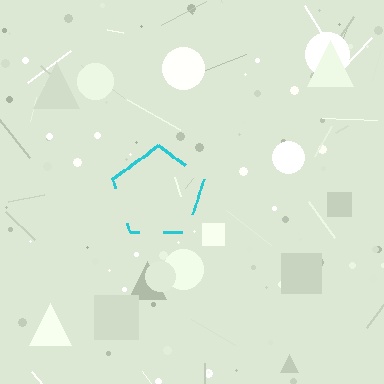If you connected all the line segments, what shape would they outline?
They would outline a pentagon.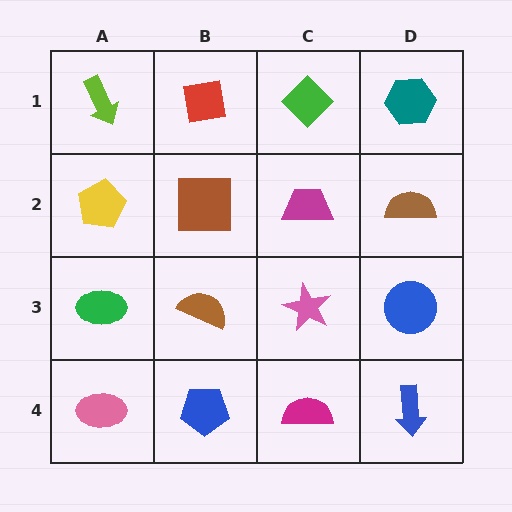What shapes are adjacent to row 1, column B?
A brown square (row 2, column B), a lime arrow (row 1, column A), a green diamond (row 1, column C).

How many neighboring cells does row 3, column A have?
3.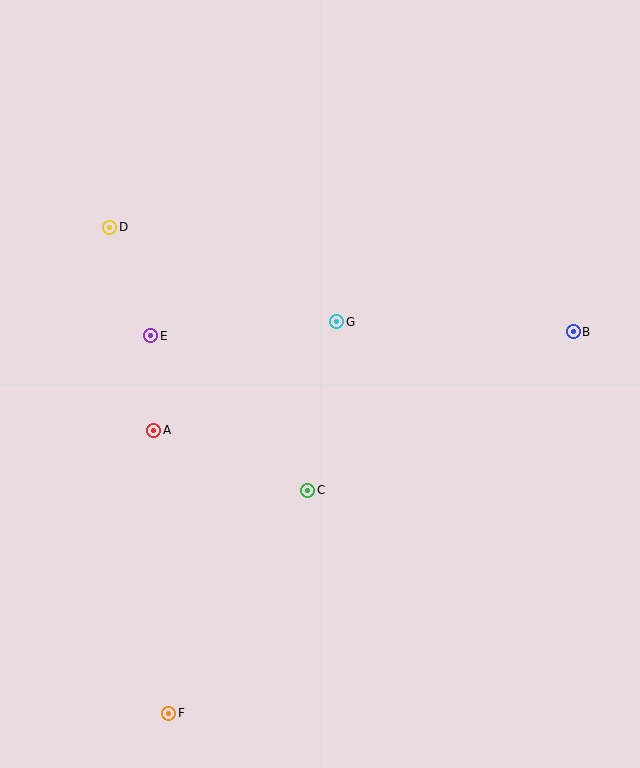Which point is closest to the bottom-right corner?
Point C is closest to the bottom-right corner.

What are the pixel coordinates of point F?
Point F is at (169, 713).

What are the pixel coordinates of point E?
Point E is at (151, 336).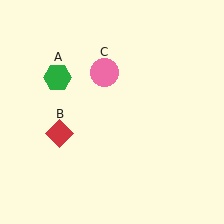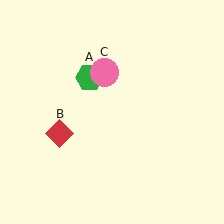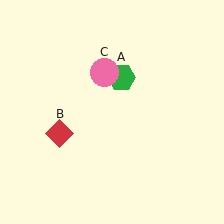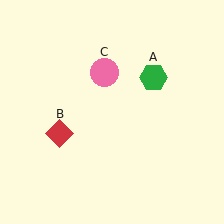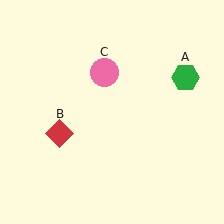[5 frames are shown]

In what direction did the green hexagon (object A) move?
The green hexagon (object A) moved right.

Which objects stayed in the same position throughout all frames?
Red diamond (object B) and pink circle (object C) remained stationary.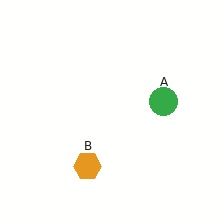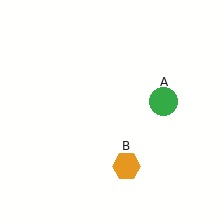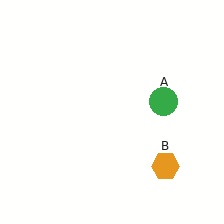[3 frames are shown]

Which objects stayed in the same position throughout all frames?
Green circle (object A) remained stationary.